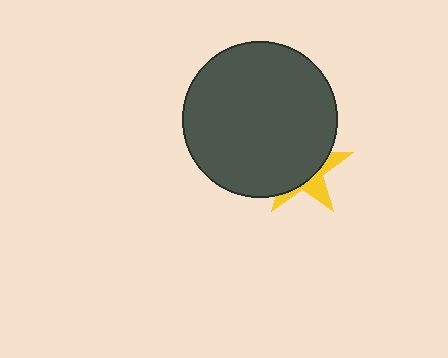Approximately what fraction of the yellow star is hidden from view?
Roughly 67% of the yellow star is hidden behind the dark gray circle.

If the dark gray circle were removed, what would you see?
You would see the complete yellow star.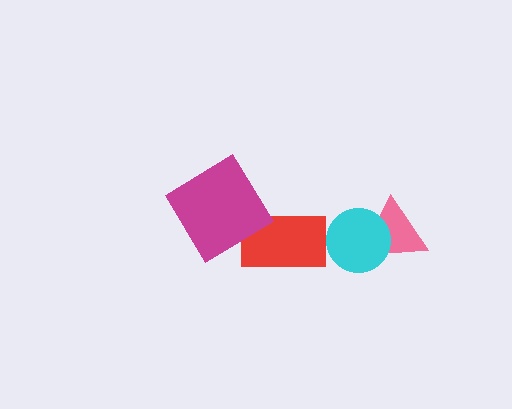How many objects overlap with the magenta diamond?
1 object overlaps with the magenta diamond.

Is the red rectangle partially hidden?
Yes, it is partially covered by another shape.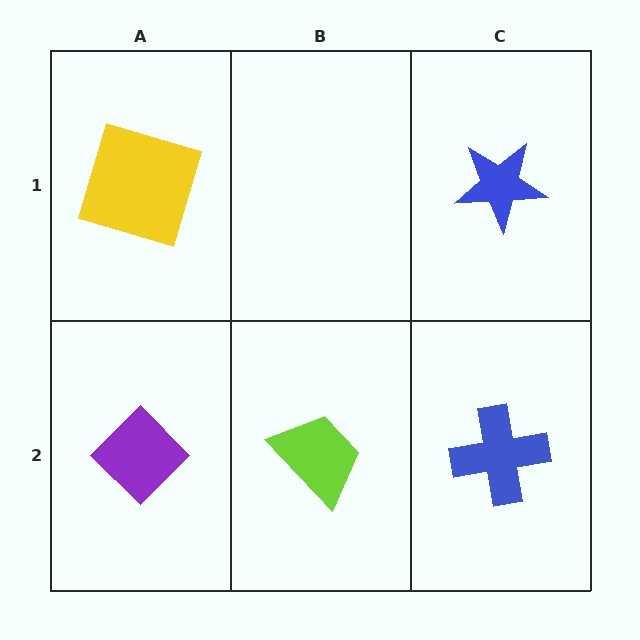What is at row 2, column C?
A blue cross.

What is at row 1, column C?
A blue star.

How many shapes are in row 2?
3 shapes.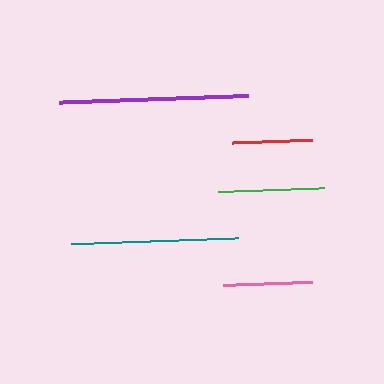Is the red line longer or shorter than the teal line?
The teal line is longer than the red line.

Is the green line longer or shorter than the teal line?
The teal line is longer than the green line.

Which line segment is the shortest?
The red line is the shortest at approximately 80 pixels.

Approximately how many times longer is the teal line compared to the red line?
The teal line is approximately 2.1 times the length of the red line.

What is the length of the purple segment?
The purple segment is approximately 189 pixels long.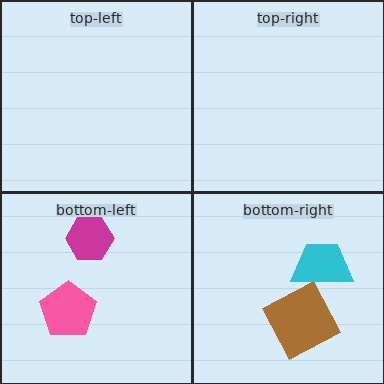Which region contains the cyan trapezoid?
The bottom-right region.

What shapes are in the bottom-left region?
The magenta hexagon, the pink pentagon.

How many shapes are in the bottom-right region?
2.